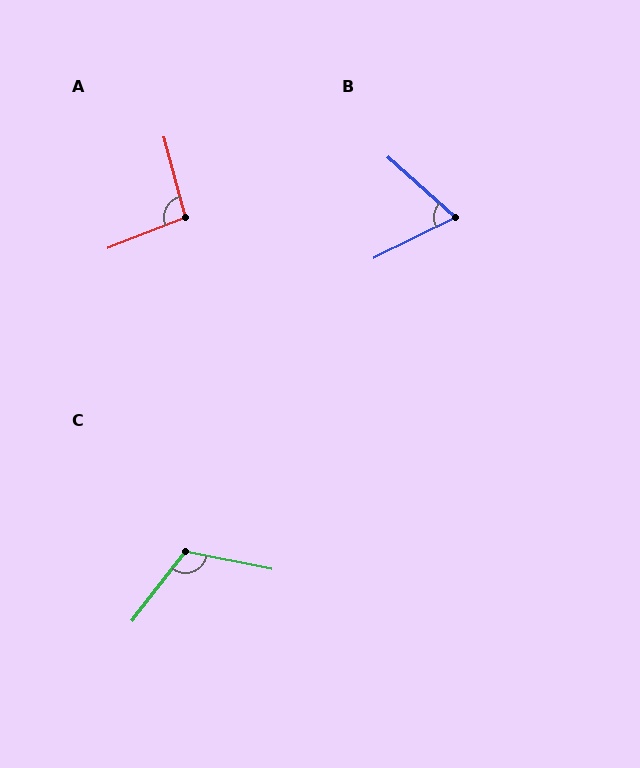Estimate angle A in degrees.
Approximately 97 degrees.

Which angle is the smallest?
B, at approximately 68 degrees.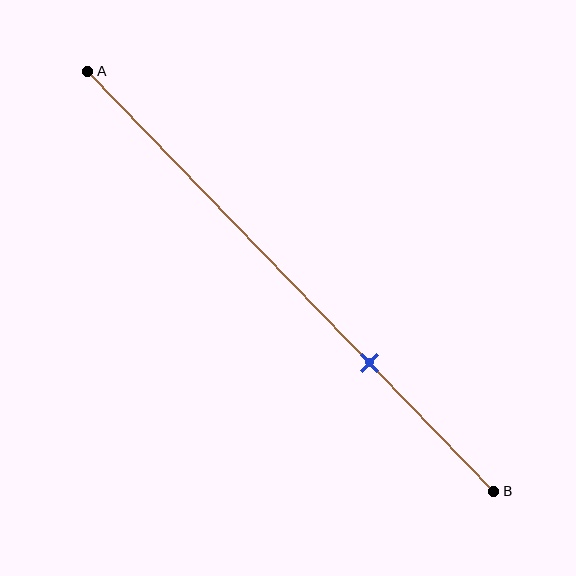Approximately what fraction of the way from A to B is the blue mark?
The blue mark is approximately 70% of the way from A to B.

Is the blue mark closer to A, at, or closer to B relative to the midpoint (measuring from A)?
The blue mark is closer to point B than the midpoint of segment AB.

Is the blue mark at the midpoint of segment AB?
No, the mark is at about 70% from A, not at the 50% midpoint.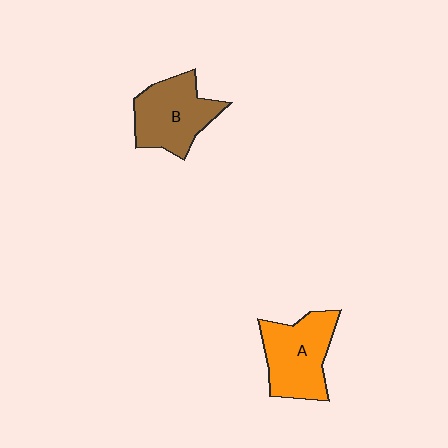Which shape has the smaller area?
Shape B (brown).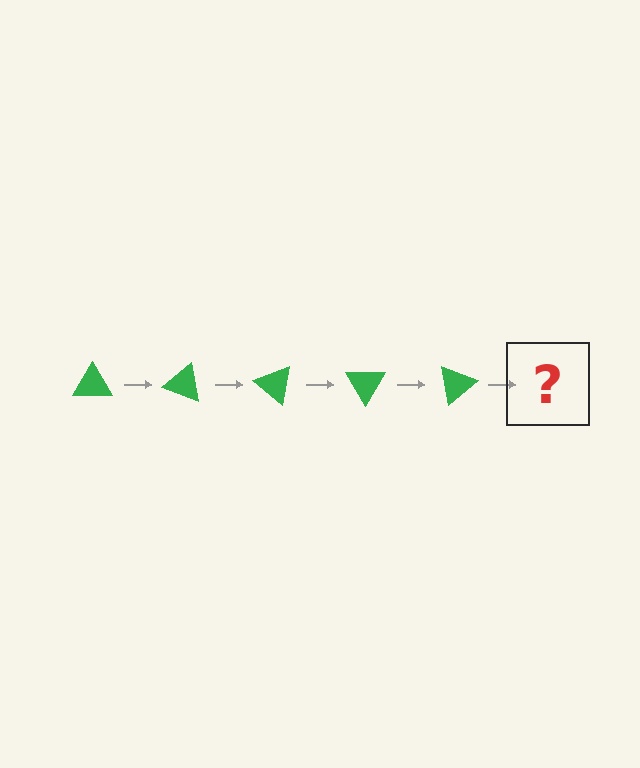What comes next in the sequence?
The next element should be a green triangle rotated 100 degrees.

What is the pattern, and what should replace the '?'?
The pattern is that the triangle rotates 20 degrees each step. The '?' should be a green triangle rotated 100 degrees.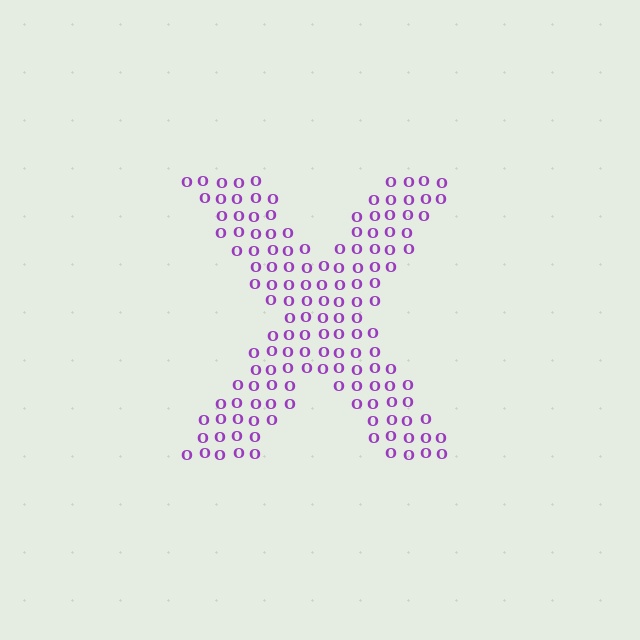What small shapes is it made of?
It is made of small letter O's.